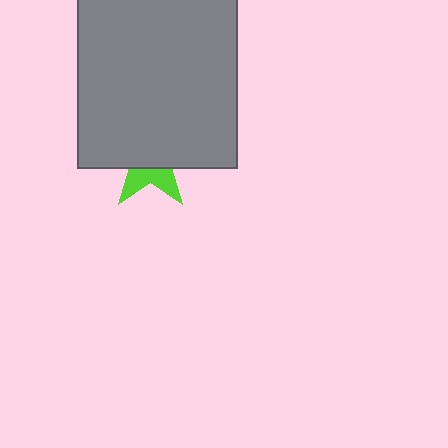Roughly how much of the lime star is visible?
A small part of it is visible (roughly 34%).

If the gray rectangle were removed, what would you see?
You would see the complete lime star.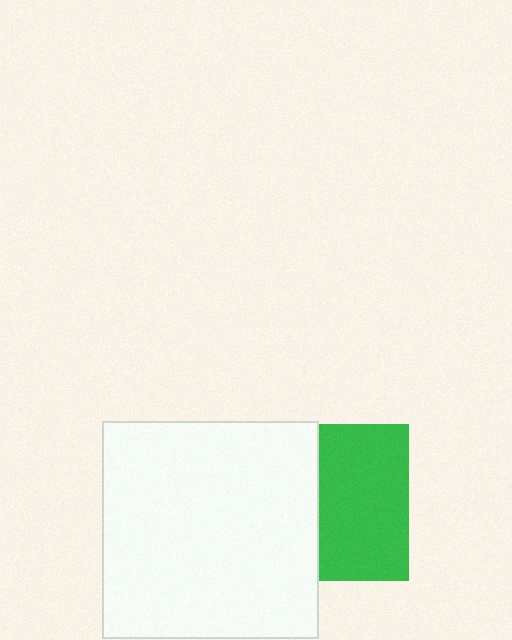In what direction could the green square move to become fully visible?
The green square could move right. That would shift it out from behind the white square entirely.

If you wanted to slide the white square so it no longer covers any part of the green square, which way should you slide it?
Slide it left — that is the most direct way to separate the two shapes.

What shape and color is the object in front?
The object in front is a white square.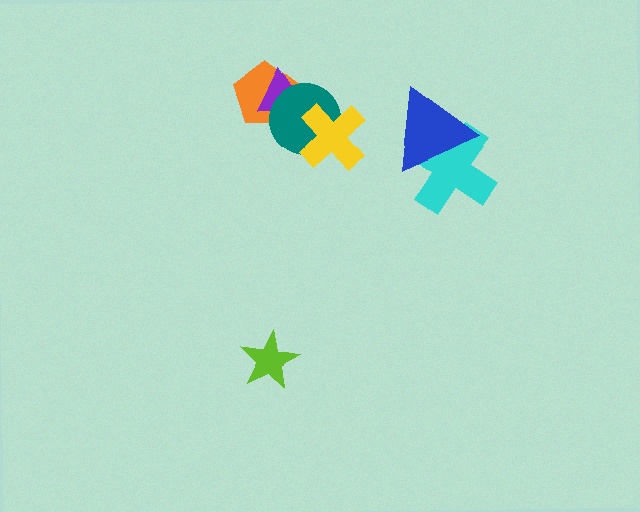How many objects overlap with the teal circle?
3 objects overlap with the teal circle.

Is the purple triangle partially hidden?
Yes, it is partially covered by another shape.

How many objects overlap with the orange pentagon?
2 objects overlap with the orange pentagon.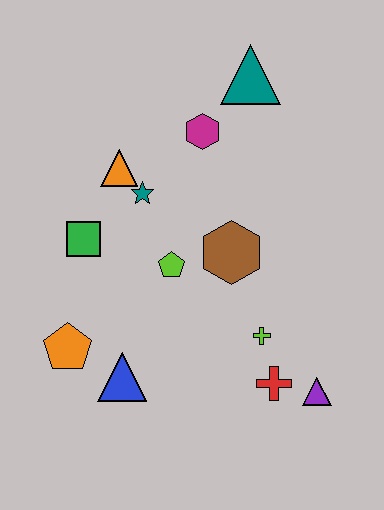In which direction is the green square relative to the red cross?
The green square is to the left of the red cross.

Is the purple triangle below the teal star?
Yes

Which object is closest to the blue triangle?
The orange pentagon is closest to the blue triangle.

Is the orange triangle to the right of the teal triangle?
No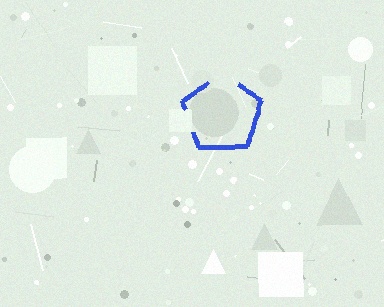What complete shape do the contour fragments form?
The contour fragments form a pentagon.